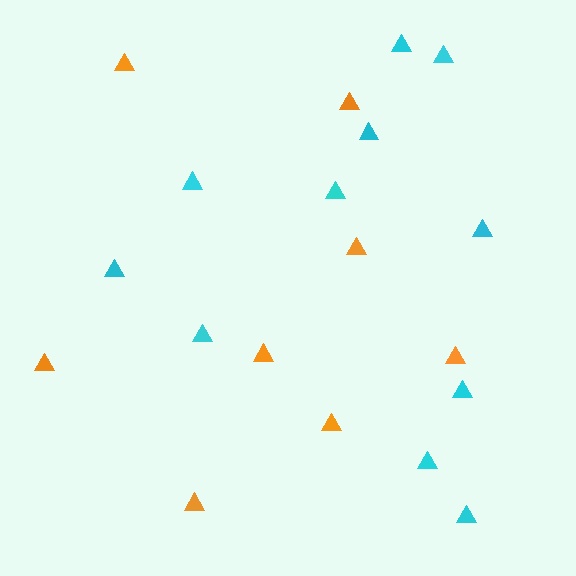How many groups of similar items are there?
There are 2 groups: one group of orange triangles (8) and one group of cyan triangles (11).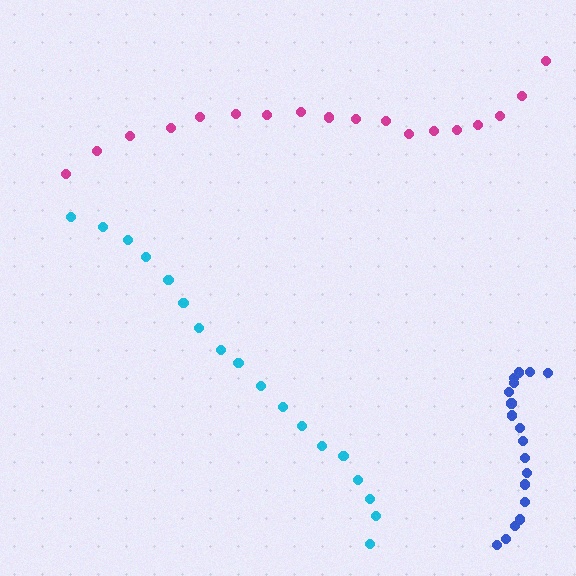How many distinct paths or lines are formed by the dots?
There are 3 distinct paths.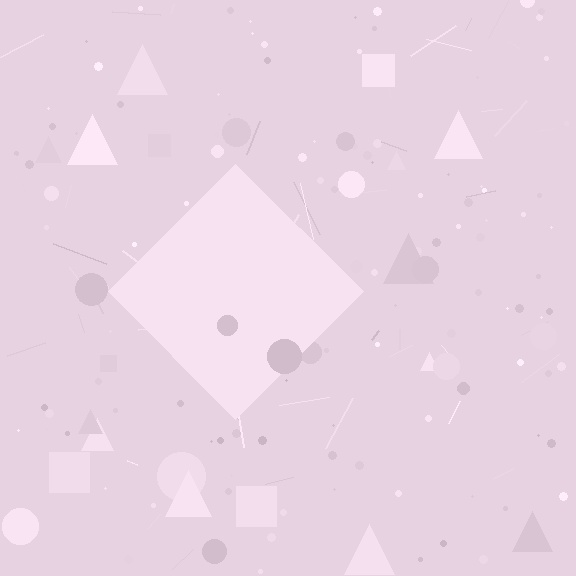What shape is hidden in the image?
A diamond is hidden in the image.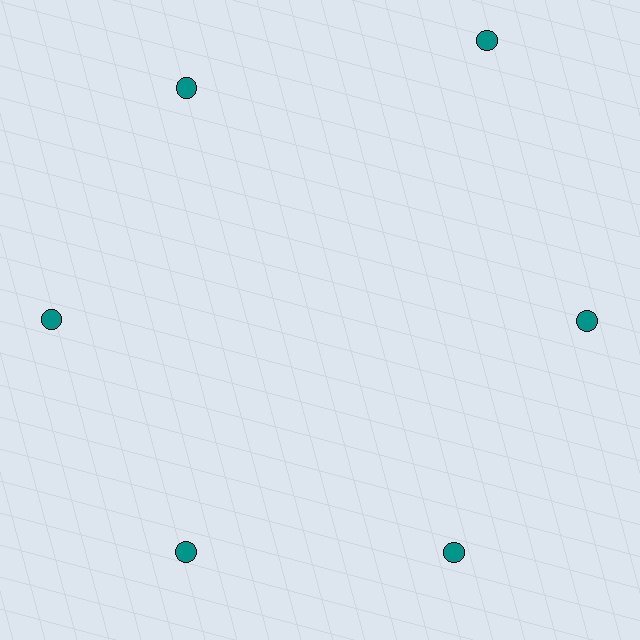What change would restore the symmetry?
The symmetry would be restored by moving it inward, back onto the ring so that all 6 circles sit at equal angles and equal distance from the center.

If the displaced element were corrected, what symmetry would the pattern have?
It would have 6-fold rotational symmetry — the pattern would map onto itself every 60 degrees.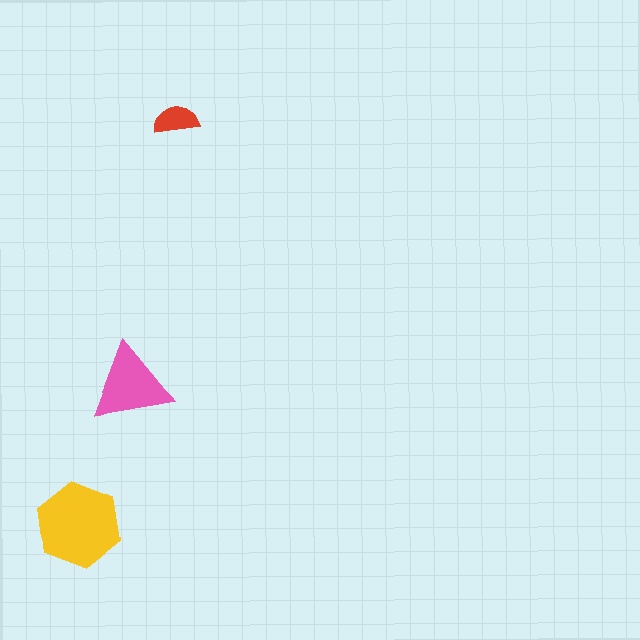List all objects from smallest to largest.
The red semicircle, the pink triangle, the yellow hexagon.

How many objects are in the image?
There are 3 objects in the image.